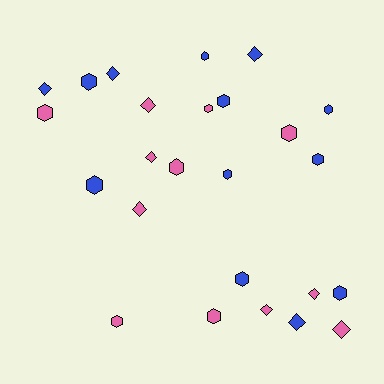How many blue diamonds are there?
There are 4 blue diamonds.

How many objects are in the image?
There are 25 objects.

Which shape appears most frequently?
Hexagon, with 15 objects.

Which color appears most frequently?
Blue, with 13 objects.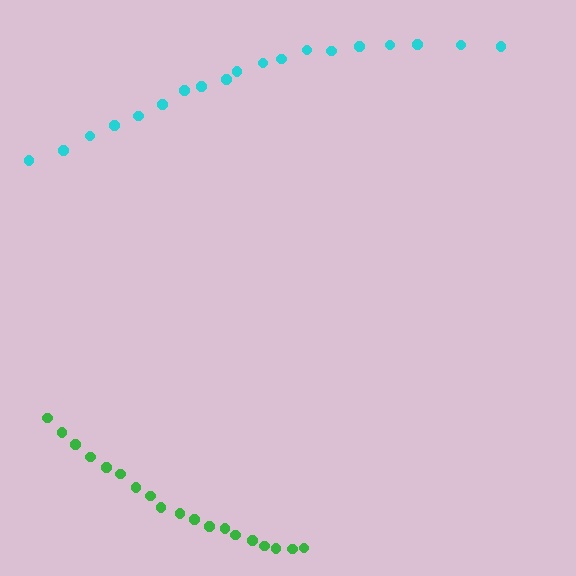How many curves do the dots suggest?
There are 2 distinct paths.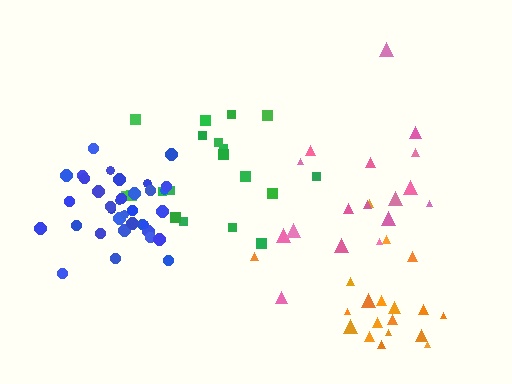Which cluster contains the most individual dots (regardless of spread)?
Blue (35).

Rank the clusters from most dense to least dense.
blue, green, orange, pink.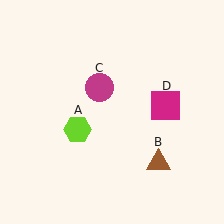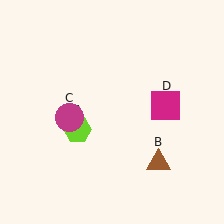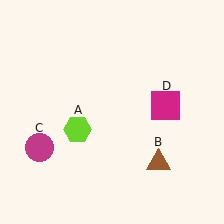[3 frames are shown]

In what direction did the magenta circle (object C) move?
The magenta circle (object C) moved down and to the left.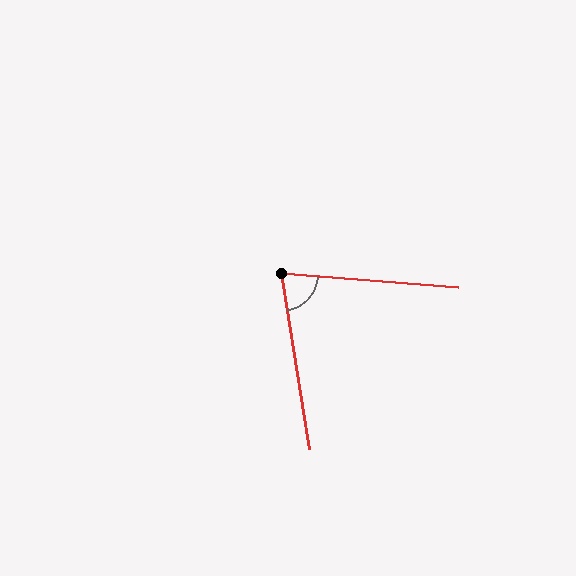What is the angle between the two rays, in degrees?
Approximately 76 degrees.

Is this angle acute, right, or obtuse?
It is acute.